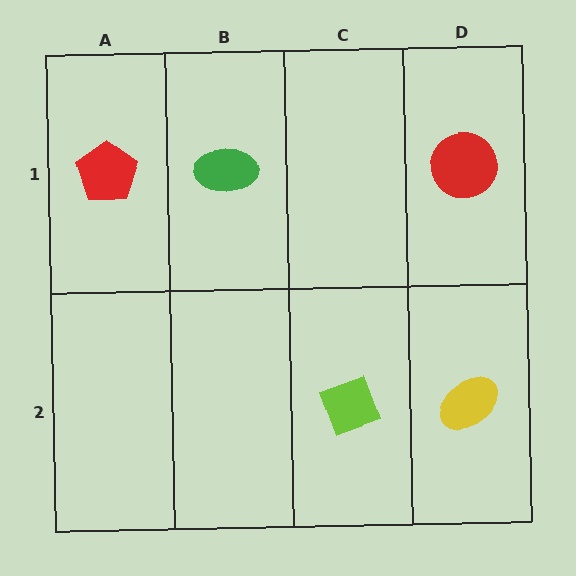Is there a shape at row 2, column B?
No, that cell is empty.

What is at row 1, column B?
A green ellipse.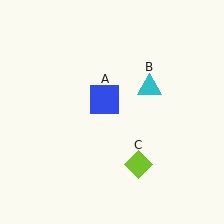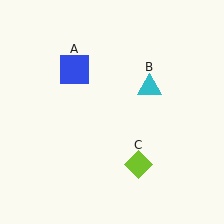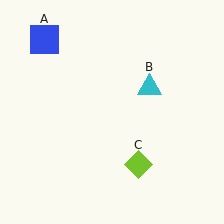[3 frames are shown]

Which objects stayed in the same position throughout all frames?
Cyan triangle (object B) and lime diamond (object C) remained stationary.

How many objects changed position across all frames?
1 object changed position: blue square (object A).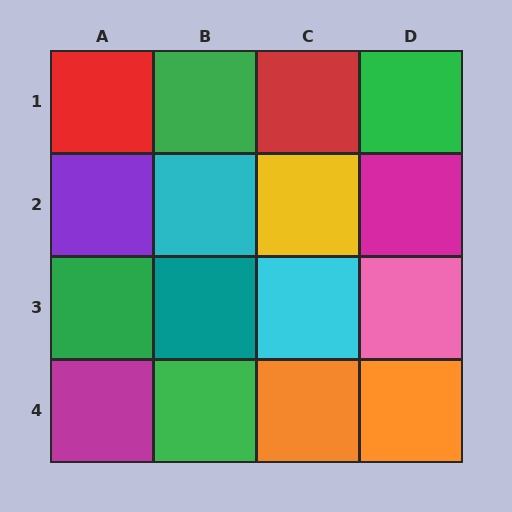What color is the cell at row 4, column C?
Orange.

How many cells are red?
2 cells are red.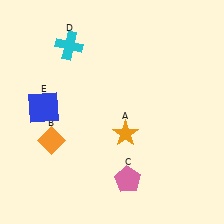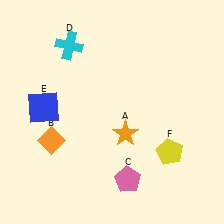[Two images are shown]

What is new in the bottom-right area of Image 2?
A yellow pentagon (F) was added in the bottom-right area of Image 2.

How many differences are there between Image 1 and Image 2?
There is 1 difference between the two images.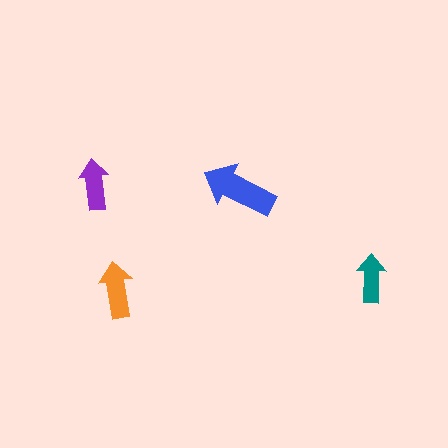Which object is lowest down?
The orange arrow is bottommost.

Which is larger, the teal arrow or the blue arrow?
The blue one.